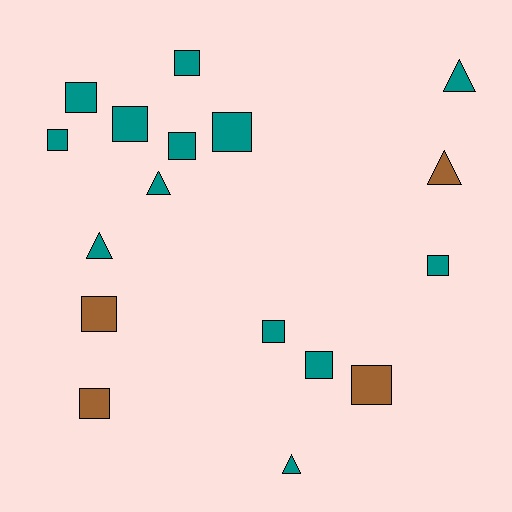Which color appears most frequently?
Teal, with 13 objects.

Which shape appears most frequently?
Square, with 12 objects.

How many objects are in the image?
There are 17 objects.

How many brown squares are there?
There are 3 brown squares.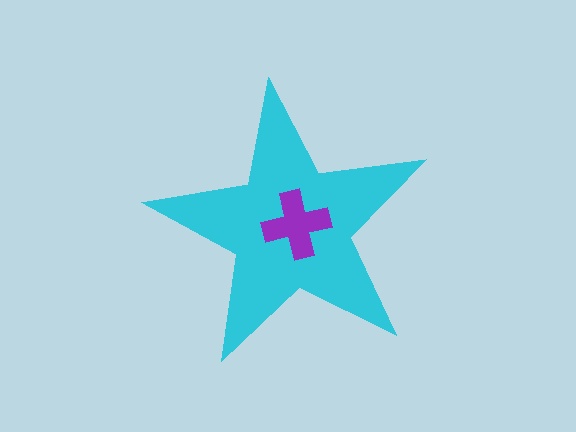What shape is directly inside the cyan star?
The purple cross.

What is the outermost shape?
The cyan star.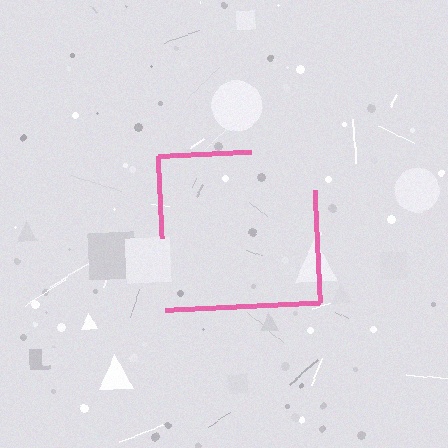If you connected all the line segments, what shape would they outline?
They would outline a square.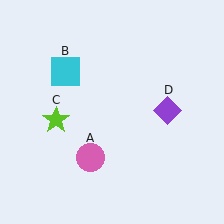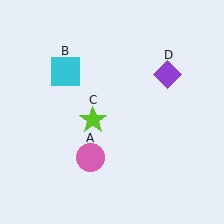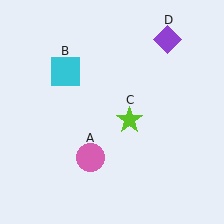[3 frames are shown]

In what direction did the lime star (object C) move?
The lime star (object C) moved right.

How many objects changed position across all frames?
2 objects changed position: lime star (object C), purple diamond (object D).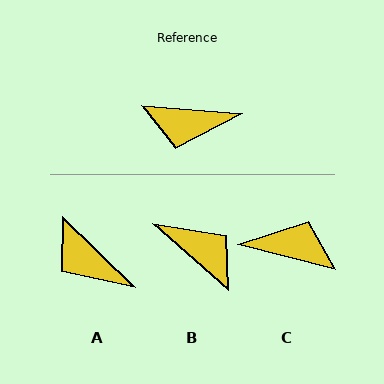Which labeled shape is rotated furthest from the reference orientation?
C, about 170 degrees away.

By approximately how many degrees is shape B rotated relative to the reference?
Approximately 143 degrees counter-clockwise.